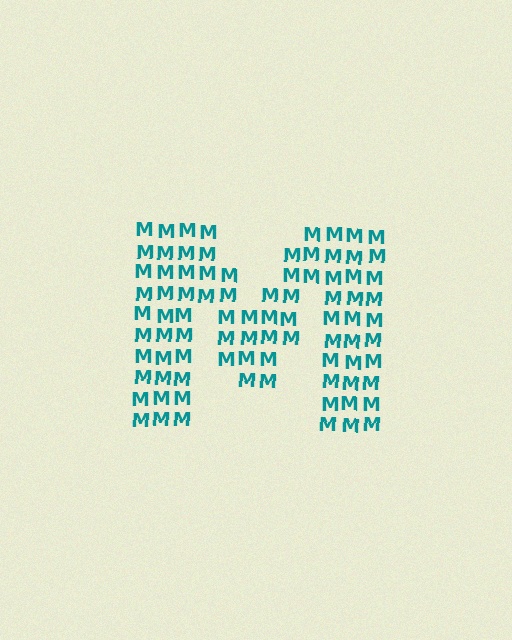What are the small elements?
The small elements are letter M's.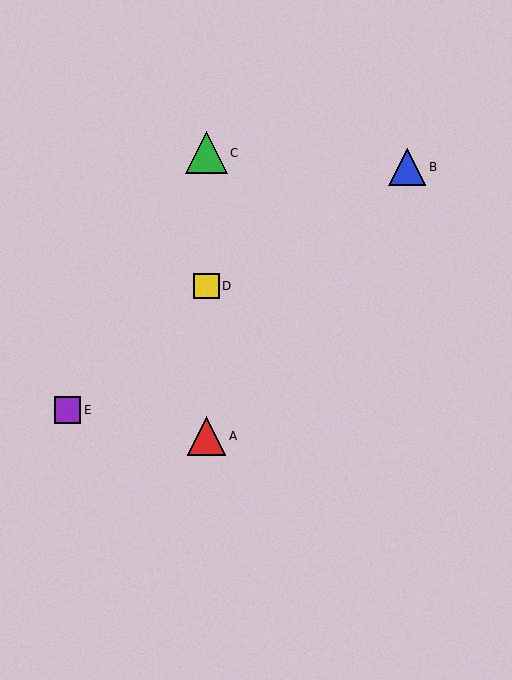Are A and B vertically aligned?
No, A is at x≈206 and B is at x≈407.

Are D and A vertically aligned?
Yes, both are at x≈206.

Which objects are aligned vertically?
Objects A, C, D are aligned vertically.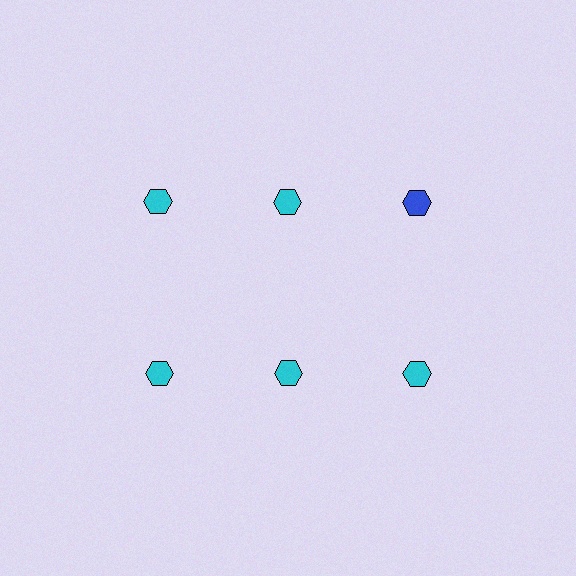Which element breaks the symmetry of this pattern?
The blue hexagon in the top row, center column breaks the symmetry. All other shapes are cyan hexagons.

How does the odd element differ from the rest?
It has a different color: blue instead of cyan.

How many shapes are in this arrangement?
There are 6 shapes arranged in a grid pattern.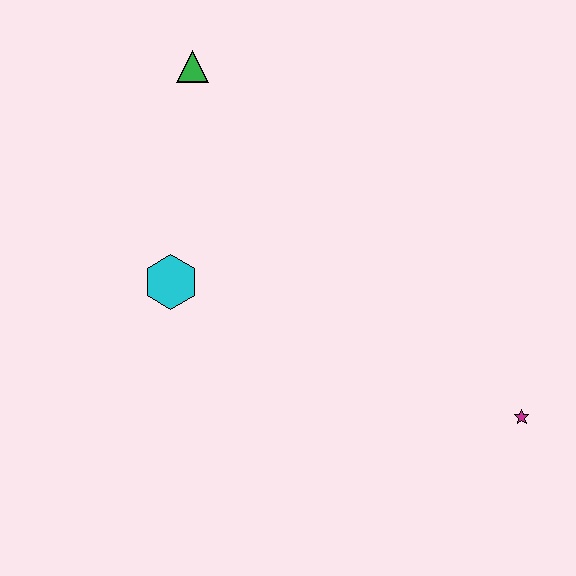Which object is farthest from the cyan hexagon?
The magenta star is farthest from the cyan hexagon.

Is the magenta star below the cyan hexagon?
Yes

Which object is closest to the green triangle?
The cyan hexagon is closest to the green triangle.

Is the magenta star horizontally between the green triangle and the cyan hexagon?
No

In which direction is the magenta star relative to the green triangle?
The magenta star is below the green triangle.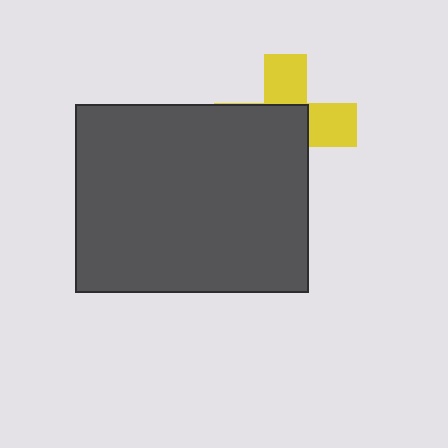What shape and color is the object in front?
The object in front is a dark gray rectangle.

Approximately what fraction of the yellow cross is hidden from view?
Roughly 60% of the yellow cross is hidden behind the dark gray rectangle.